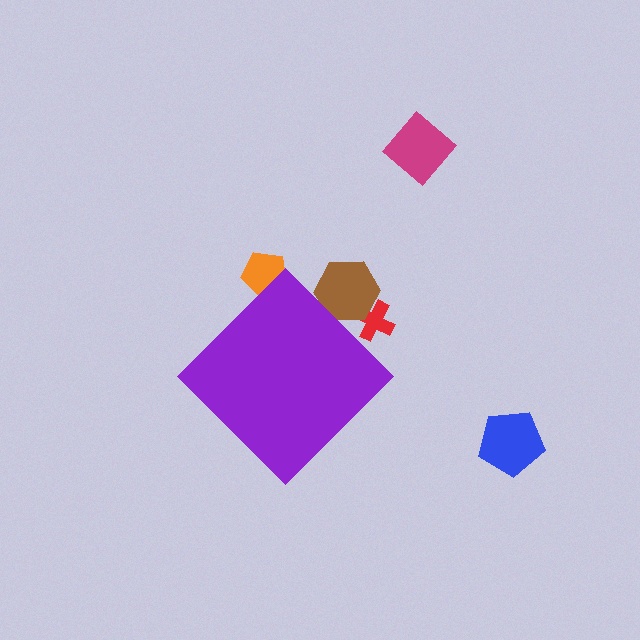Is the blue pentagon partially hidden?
No, the blue pentagon is fully visible.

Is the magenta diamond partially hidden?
No, the magenta diamond is fully visible.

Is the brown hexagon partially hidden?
Yes, the brown hexagon is partially hidden behind the purple diamond.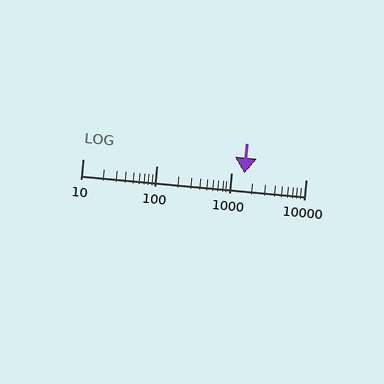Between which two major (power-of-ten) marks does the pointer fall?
The pointer is between 1000 and 10000.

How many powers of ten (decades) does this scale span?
The scale spans 3 decades, from 10 to 10000.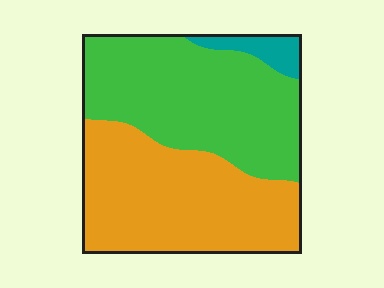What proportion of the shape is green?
Green takes up between a third and a half of the shape.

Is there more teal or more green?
Green.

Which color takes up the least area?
Teal, at roughly 5%.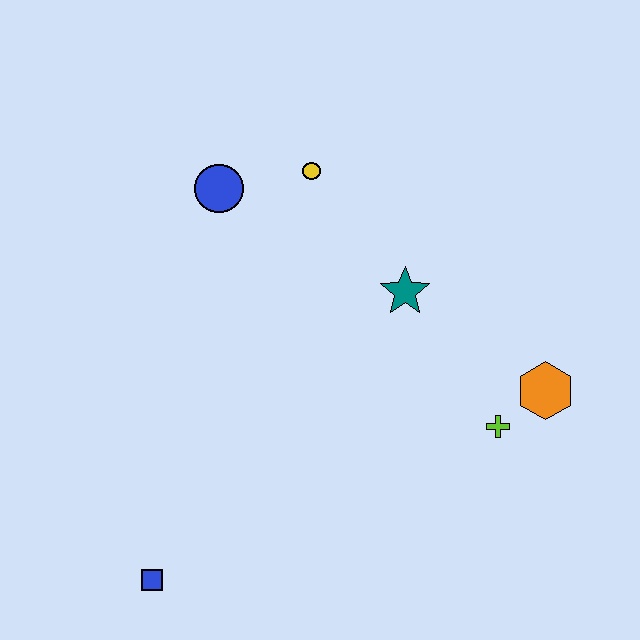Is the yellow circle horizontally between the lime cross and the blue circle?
Yes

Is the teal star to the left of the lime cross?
Yes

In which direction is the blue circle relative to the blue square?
The blue circle is above the blue square.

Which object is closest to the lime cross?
The orange hexagon is closest to the lime cross.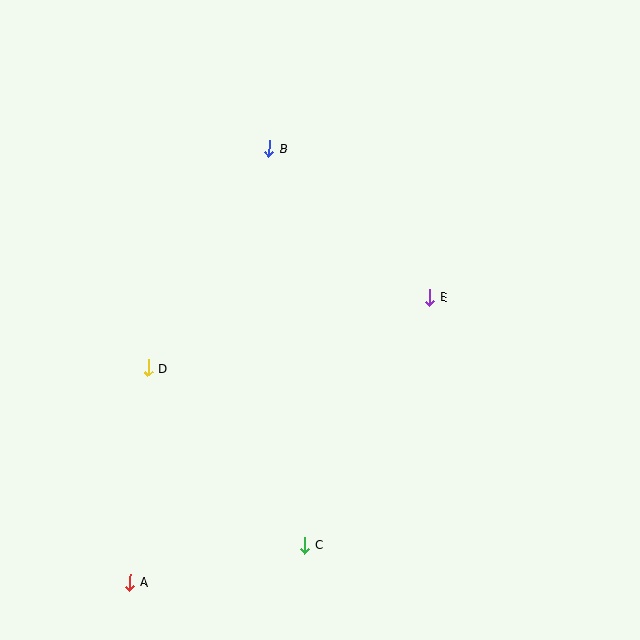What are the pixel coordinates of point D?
Point D is at (148, 368).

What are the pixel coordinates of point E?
Point E is at (430, 297).